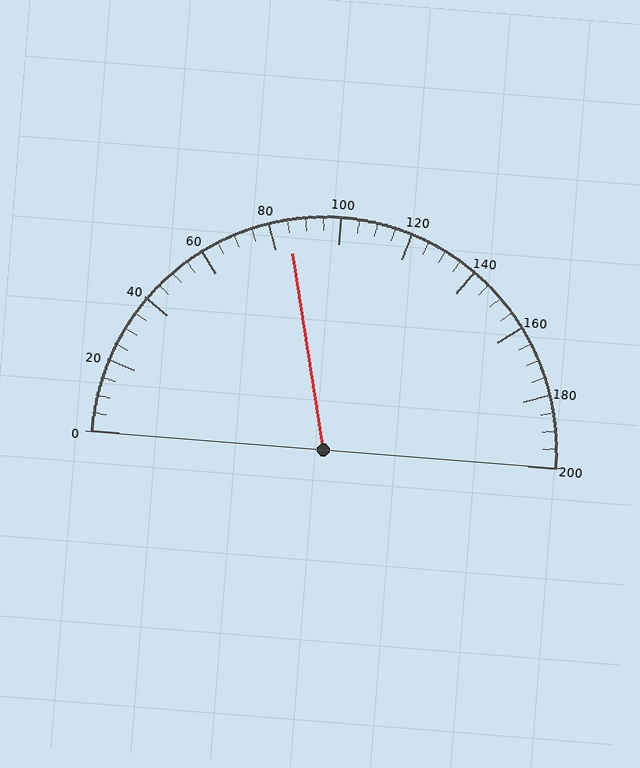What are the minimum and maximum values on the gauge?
The gauge ranges from 0 to 200.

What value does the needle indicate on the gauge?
The needle indicates approximately 85.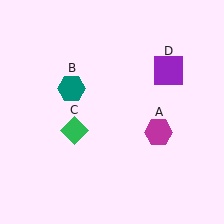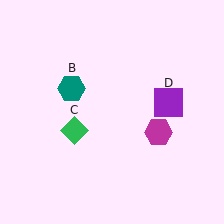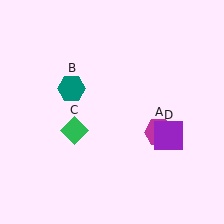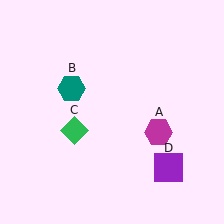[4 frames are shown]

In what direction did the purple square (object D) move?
The purple square (object D) moved down.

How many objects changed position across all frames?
1 object changed position: purple square (object D).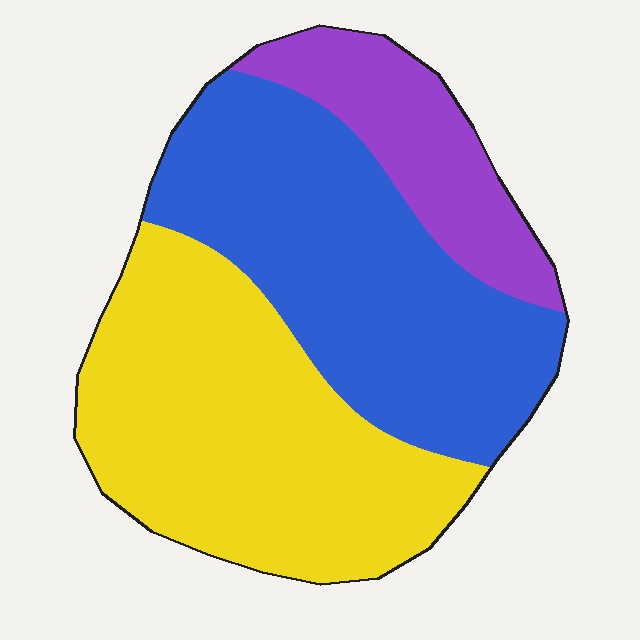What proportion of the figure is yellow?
Yellow takes up between a quarter and a half of the figure.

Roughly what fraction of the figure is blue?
Blue takes up about two fifths (2/5) of the figure.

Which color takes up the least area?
Purple, at roughly 15%.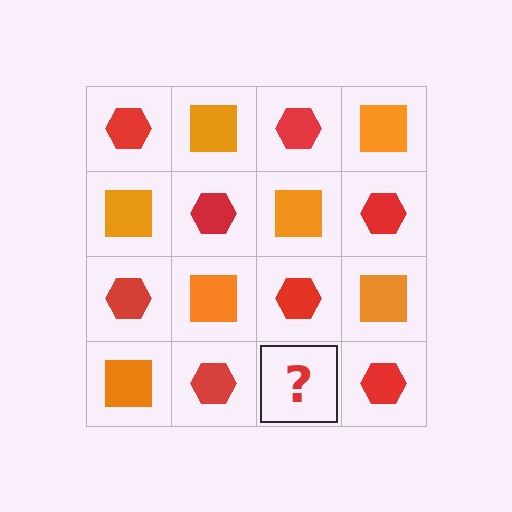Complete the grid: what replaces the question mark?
The question mark should be replaced with an orange square.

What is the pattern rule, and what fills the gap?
The rule is that it alternates red hexagon and orange square in a checkerboard pattern. The gap should be filled with an orange square.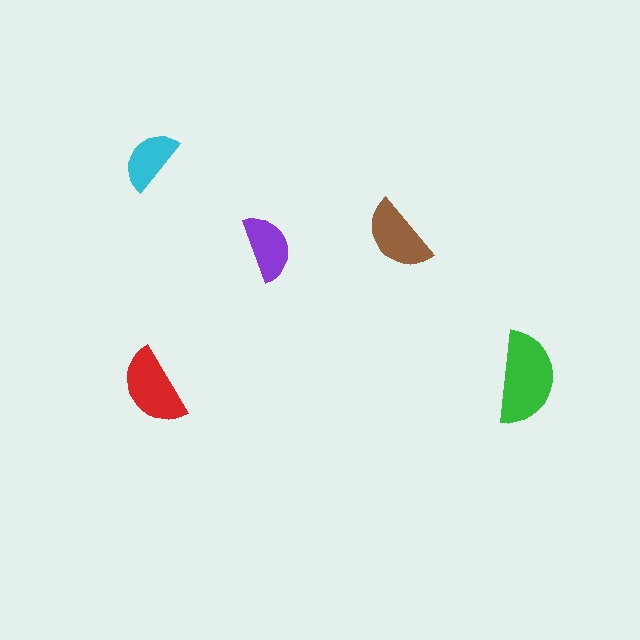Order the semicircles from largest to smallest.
the green one, the red one, the brown one, the purple one, the cyan one.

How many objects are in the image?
There are 5 objects in the image.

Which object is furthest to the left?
The cyan semicircle is leftmost.